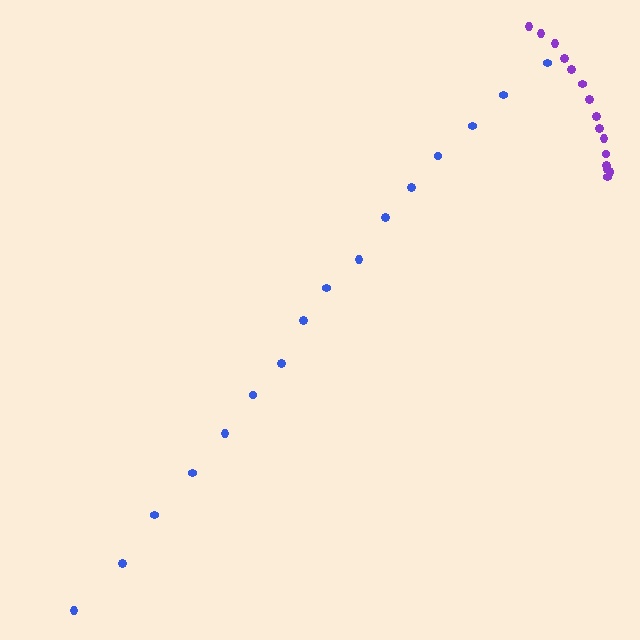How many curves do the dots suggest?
There are 2 distinct paths.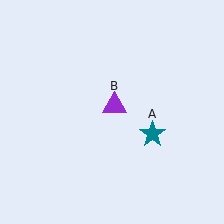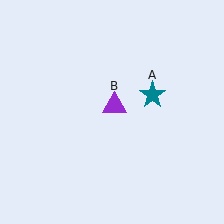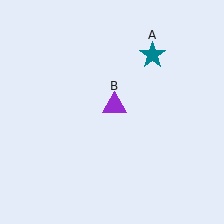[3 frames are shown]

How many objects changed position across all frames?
1 object changed position: teal star (object A).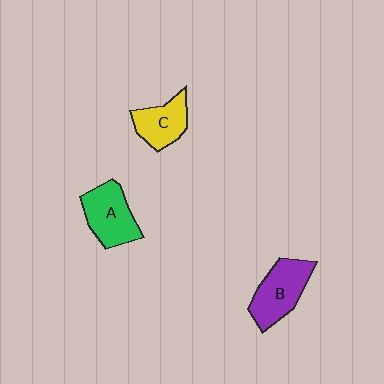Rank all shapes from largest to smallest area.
From largest to smallest: B (purple), A (green), C (yellow).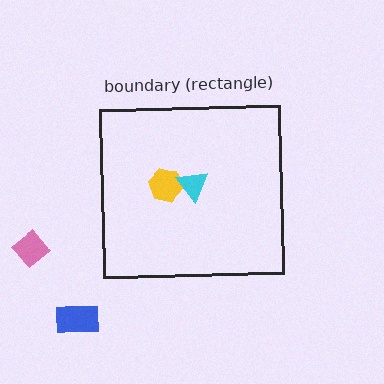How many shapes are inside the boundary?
2 inside, 2 outside.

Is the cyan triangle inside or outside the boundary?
Inside.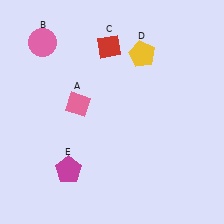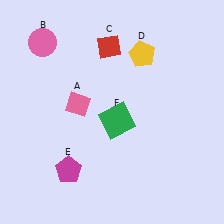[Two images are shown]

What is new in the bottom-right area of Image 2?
A green square (F) was added in the bottom-right area of Image 2.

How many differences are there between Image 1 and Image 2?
There is 1 difference between the two images.